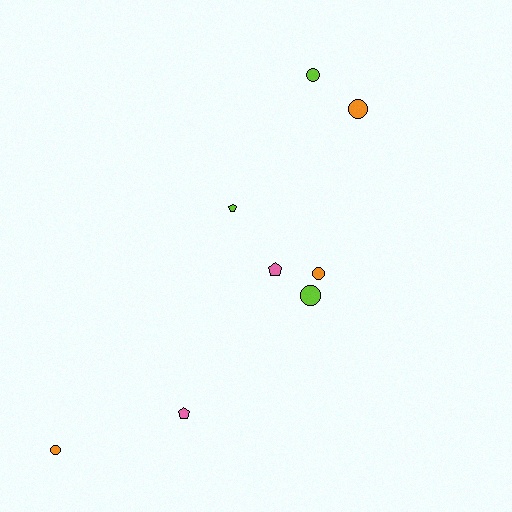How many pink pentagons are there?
There are 2 pink pentagons.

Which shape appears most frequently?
Circle, with 5 objects.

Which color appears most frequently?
Orange, with 3 objects.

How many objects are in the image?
There are 8 objects.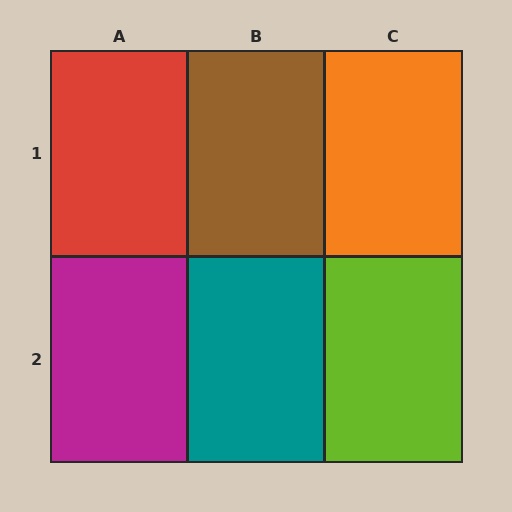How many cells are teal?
1 cell is teal.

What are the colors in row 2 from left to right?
Magenta, teal, lime.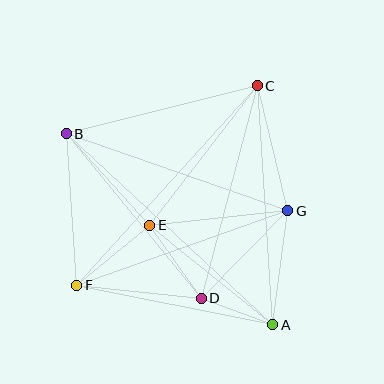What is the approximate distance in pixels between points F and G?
The distance between F and G is approximately 224 pixels.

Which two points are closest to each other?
Points A and D are closest to each other.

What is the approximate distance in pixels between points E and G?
The distance between E and G is approximately 139 pixels.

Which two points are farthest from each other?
Points A and B are farthest from each other.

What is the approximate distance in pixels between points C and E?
The distance between C and E is approximately 176 pixels.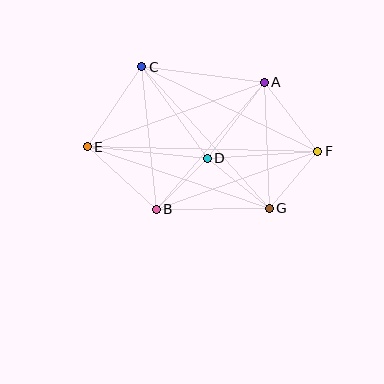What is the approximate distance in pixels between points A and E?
The distance between A and E is approximately 188 pixels.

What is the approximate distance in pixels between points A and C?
The distance between A and C is approximately 124 pixels.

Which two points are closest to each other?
Points B and D are closest to each other.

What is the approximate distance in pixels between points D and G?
The distance between D and G is approximately 79 pixels.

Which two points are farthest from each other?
Points E and F are farthest from each other.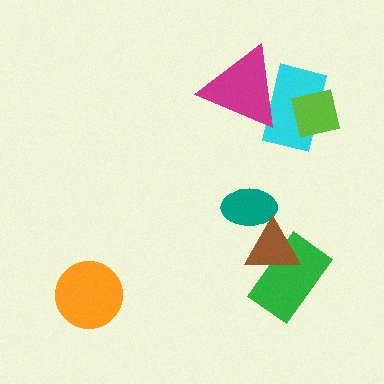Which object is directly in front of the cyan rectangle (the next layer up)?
The lime square is directly in front of the cyan rectangle.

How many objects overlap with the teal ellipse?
1 object overlaps with the teal ellipse.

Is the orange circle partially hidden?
No, no other shape covers it.